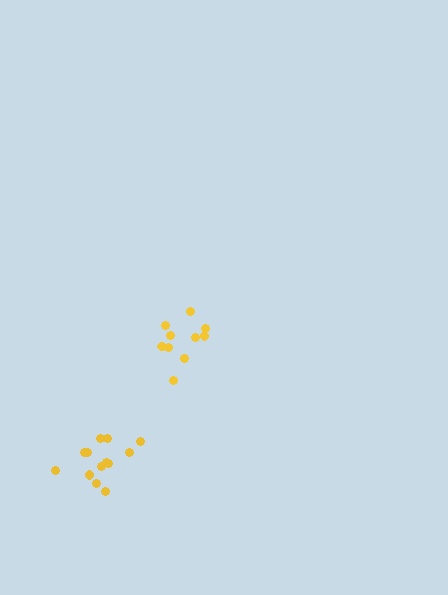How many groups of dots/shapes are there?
There are 2 groups.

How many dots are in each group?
Group 1: 13 dots, Group 2: 10 dots (23 total).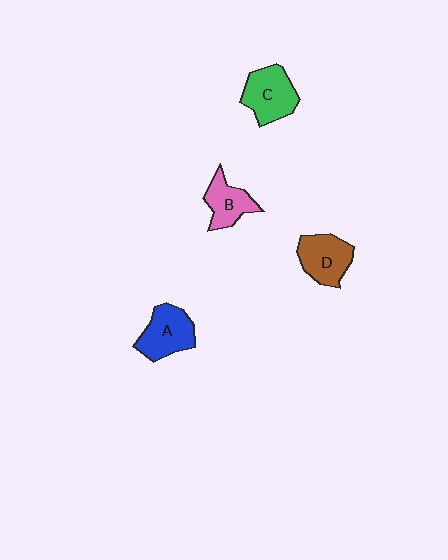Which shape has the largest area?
Shape C (green).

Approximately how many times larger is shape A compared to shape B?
Approximately 1.3 times.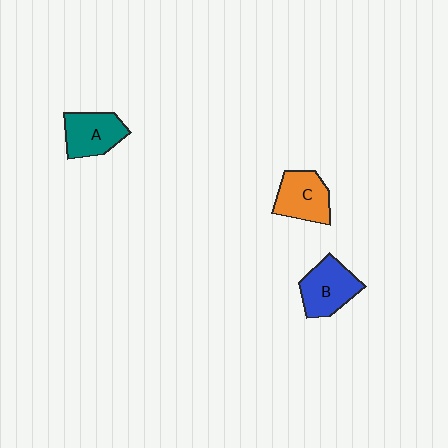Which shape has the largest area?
Shape B (blue).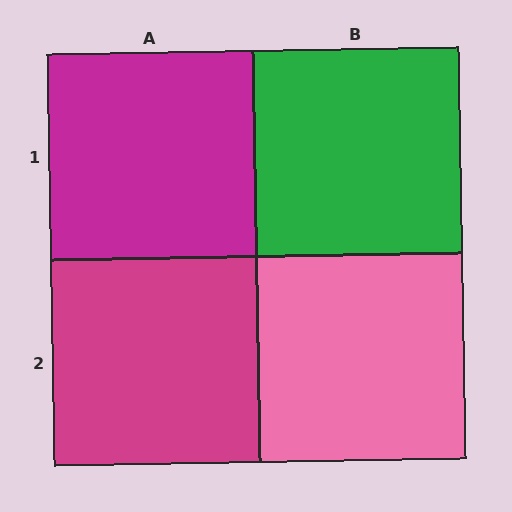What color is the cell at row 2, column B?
Pink.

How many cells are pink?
1 cell is pink.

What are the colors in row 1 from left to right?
Magenta, green.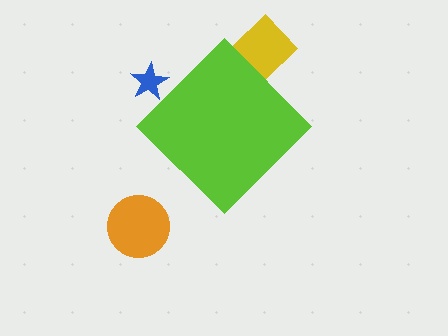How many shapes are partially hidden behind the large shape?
2 shapes are partially hidden.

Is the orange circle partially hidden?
No, the orange circle is fully visible.